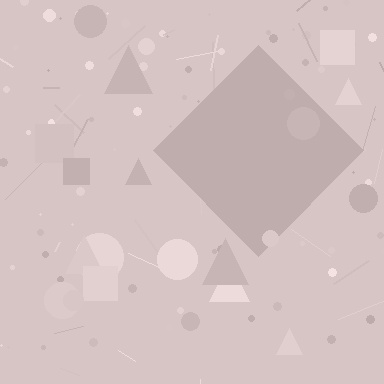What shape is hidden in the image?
A diamond is hidden in the image.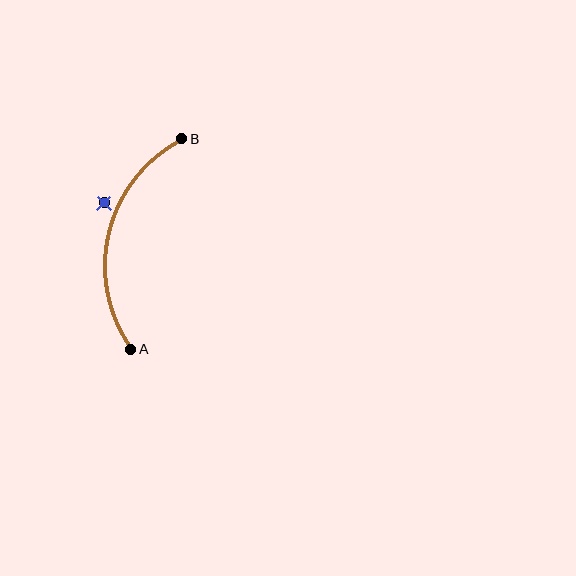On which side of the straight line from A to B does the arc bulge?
The arc bulges to the left of the straight line connecting A and B.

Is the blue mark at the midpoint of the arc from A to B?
No — the blue mark does not lie on the arc at all. It sits slightly outside the curve.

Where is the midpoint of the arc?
The arc midpoint is the point on the curve farthest from the straight line joining A and B. It sits to the left of that line.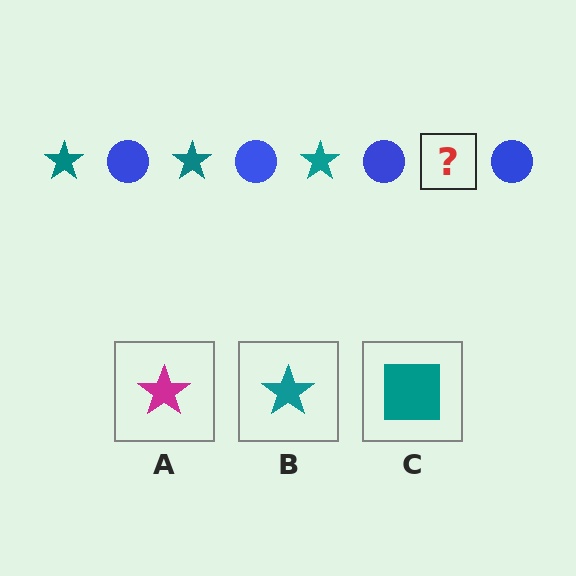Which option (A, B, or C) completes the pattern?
B.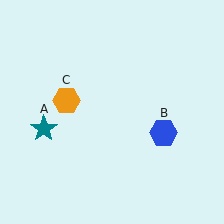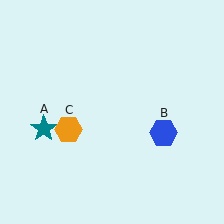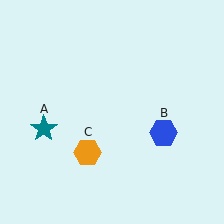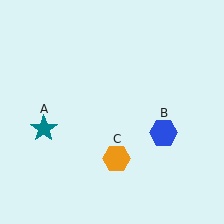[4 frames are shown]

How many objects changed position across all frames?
1 object changed position: orange hexagon (object C).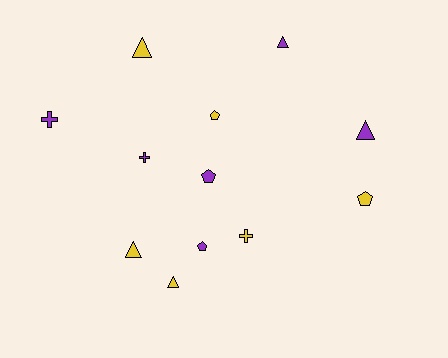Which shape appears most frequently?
Triangle, with 5 objects.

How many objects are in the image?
There are 12 objects.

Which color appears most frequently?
Yellow, with 6 objects.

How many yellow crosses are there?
There is 1 yellow cross.